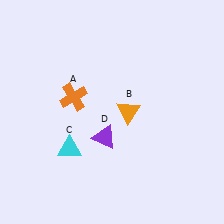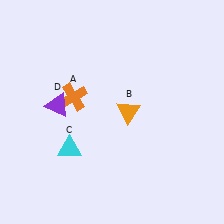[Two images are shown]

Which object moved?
The purple triangle (D) moved left.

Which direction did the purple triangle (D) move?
The purple triangle (D) moved left.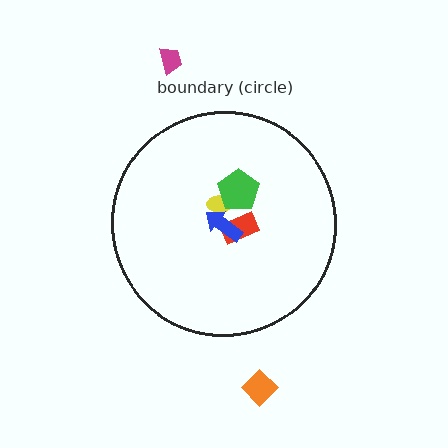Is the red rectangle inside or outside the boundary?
Inside.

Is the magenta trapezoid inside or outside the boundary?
Outside.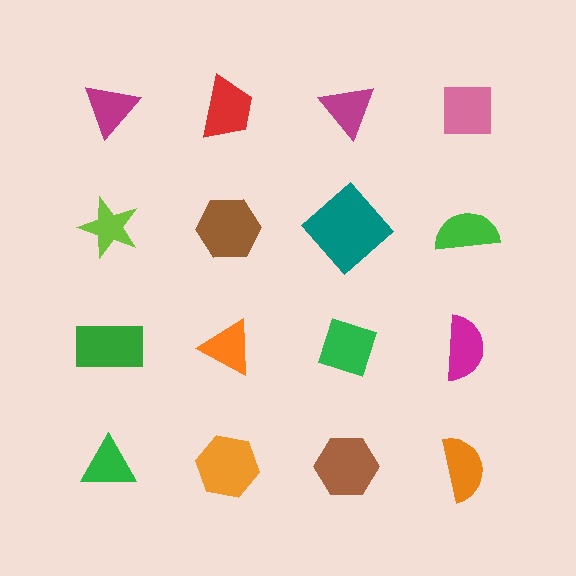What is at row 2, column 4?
A green semicircle.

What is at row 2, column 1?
A lime star.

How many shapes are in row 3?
4 shapes.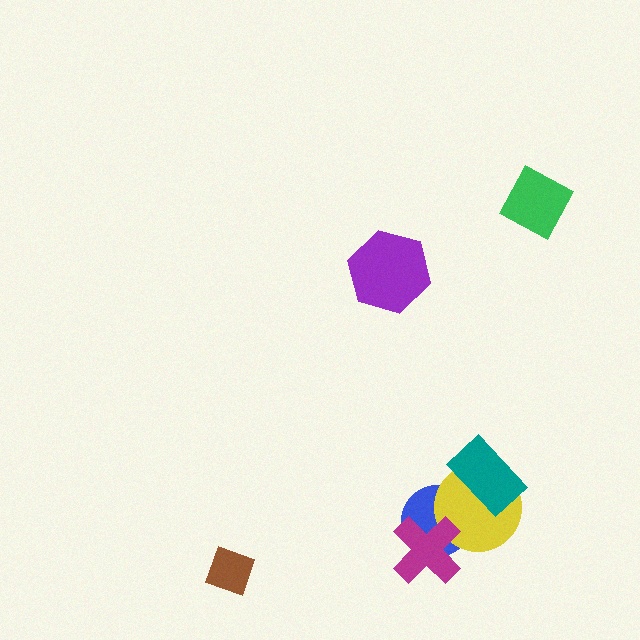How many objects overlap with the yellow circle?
3 objects overlap with the yellow circle.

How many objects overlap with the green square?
0 objects overlap with the green square.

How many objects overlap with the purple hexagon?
0 objects overlap with the purple hexagon.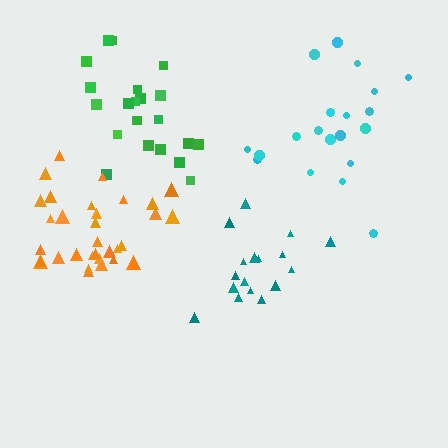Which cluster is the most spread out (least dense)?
Cyan.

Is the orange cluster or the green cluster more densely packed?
Orange.